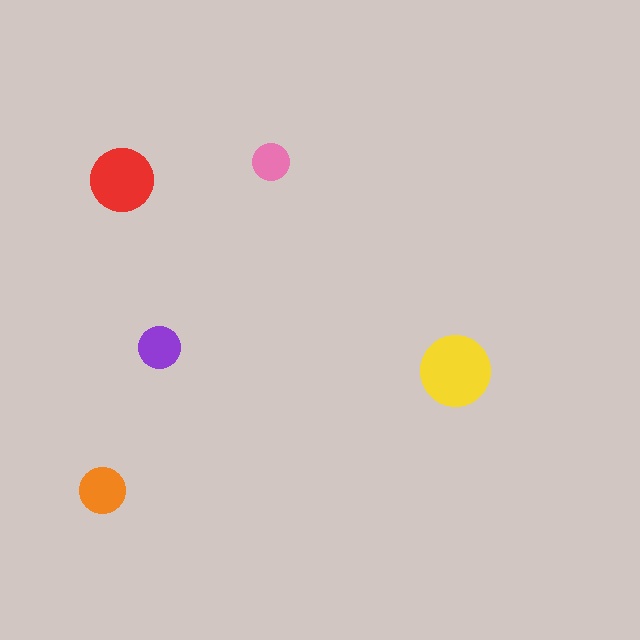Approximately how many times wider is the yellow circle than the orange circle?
About 1.5 times wider.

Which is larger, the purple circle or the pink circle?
The purple one.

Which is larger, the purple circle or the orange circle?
The orange one.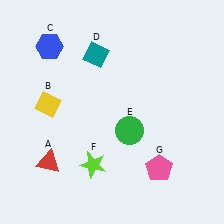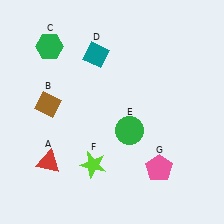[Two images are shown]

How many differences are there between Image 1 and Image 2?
There are 2 differences between the two images.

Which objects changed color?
B changed from yellow to brown. C changed from blue to green.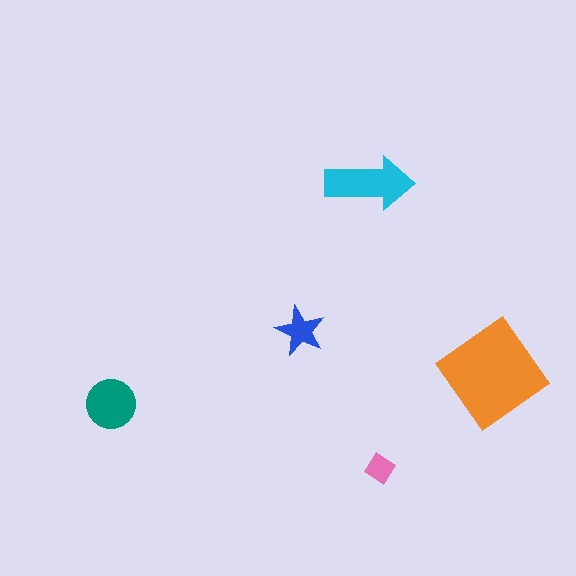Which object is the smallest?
The pink diamond.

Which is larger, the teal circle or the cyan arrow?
The cyan arrow.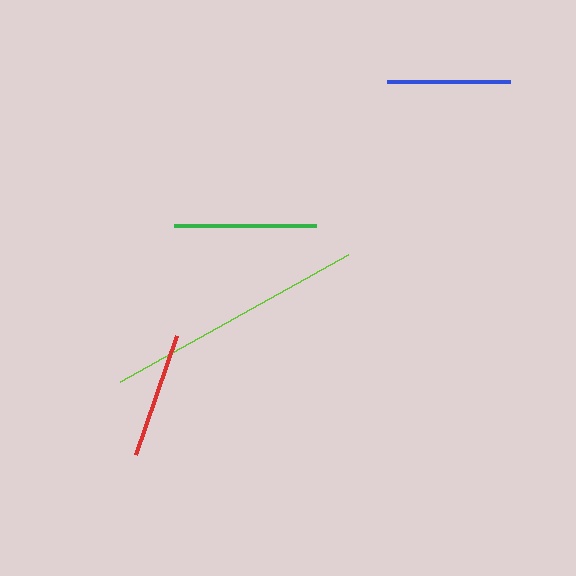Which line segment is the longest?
The lime line is the longest at approximately 262 pixels.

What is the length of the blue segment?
The blue segment is approximately 123 pixels long.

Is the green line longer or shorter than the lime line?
The lime line is longer than the green line.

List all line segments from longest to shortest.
From longest to shortest: lime, green, red, blue.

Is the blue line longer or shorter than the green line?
The green line is longer than the blue line.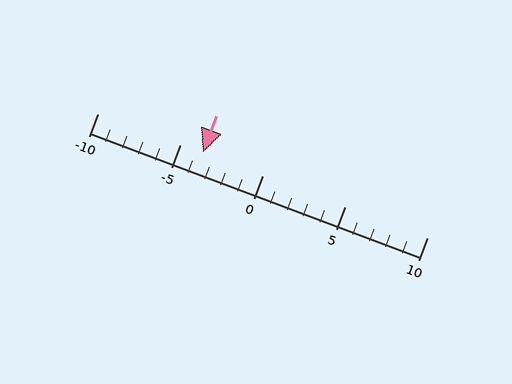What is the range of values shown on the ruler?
The ruler shows values from -10 to 10.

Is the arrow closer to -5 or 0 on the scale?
The arrow is closer to -5.